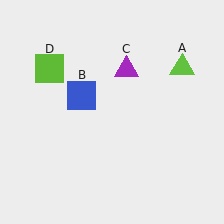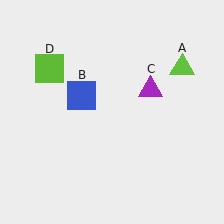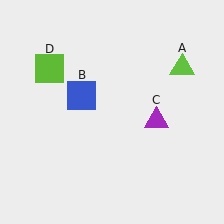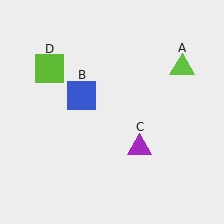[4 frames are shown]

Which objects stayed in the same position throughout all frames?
Lime triangle (object A) and blue square (object B) and lime square (object D) remained stationary.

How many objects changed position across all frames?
1 object changed position: purple triangle (object C).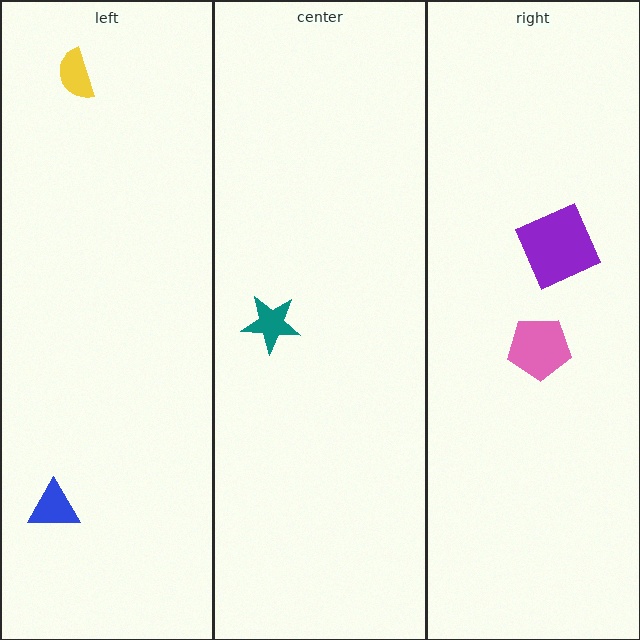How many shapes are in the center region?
1.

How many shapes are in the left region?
2.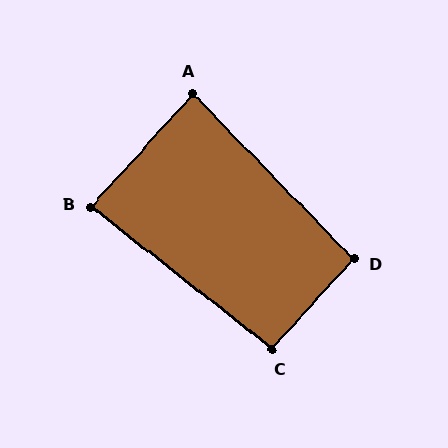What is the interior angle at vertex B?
Approximately 86 degrees (approximately right).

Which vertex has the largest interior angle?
C, at approximately 94 degrees.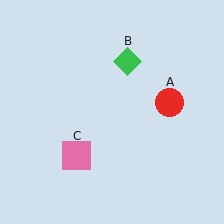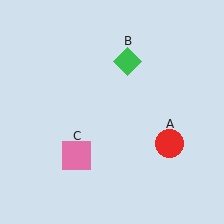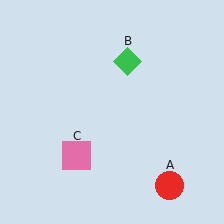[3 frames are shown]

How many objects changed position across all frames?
1 object changed position: red circle (object A).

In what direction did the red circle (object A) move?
The red circle (object A) moved down.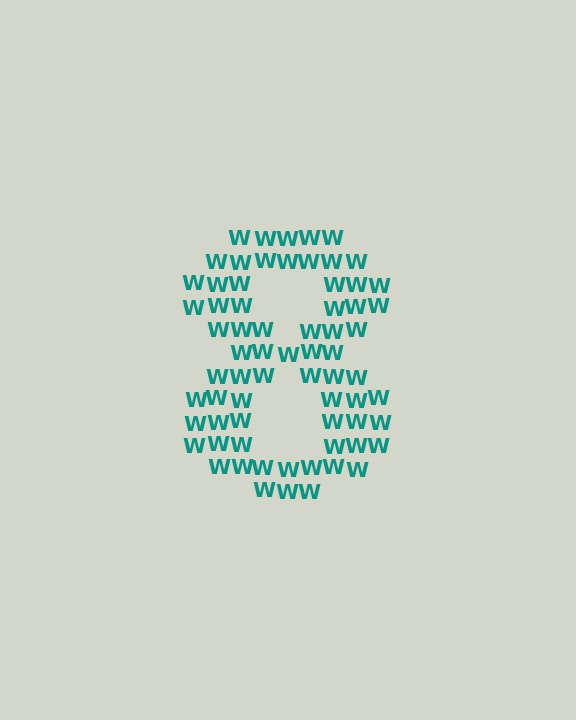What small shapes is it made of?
It is made of small letter W's.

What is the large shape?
The large shape is the digit 8.